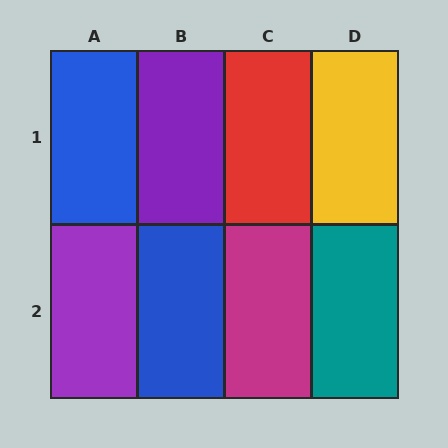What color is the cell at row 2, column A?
Purple.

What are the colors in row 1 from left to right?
Blue, purple, red, yellow.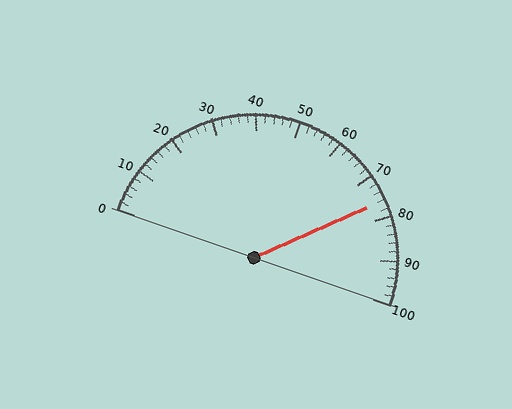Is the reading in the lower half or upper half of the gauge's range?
The reading is in the upper half of the range (0 to 100).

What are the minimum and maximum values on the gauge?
The gauge ranges from 0 to 100.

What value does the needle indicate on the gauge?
The needle indicates approximately 76.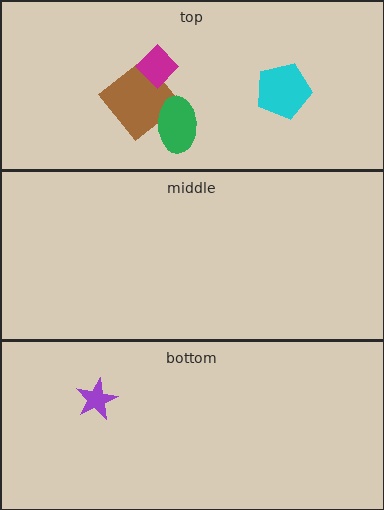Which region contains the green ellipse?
The top region.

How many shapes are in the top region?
4.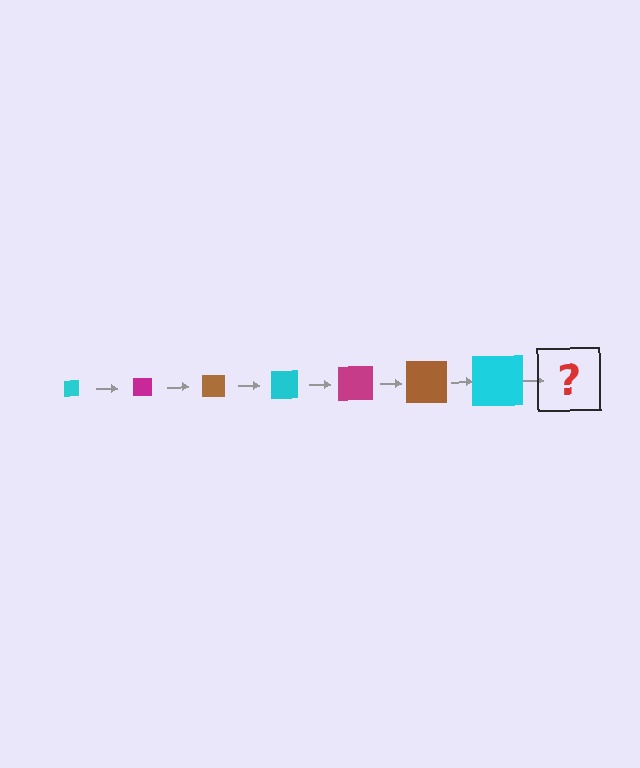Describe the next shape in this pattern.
It should be a magenta square, larger than the previous one.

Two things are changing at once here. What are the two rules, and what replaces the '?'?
The two rules are that the square grows larger each step and the color cycles through cyan, magenta, and brown. The '?' should be a magenta square, larger than the previous one.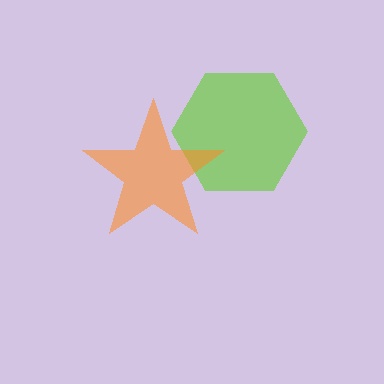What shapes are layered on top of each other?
The layered shapes are: a lime hexagon, an orange star.